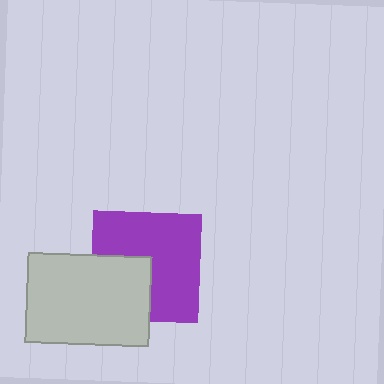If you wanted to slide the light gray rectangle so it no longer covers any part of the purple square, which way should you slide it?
Slide it toward the lower-left — that is the most direct way to separate the two shapes.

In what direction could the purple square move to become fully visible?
The purple square could move toward the upper-right. That would shift it out from behind the light gray rectangle entirely.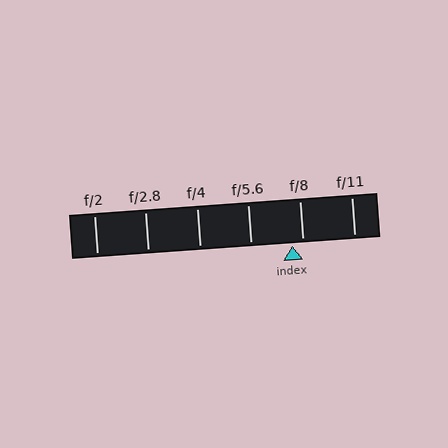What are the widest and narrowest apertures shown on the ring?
The widest aperture shown is f/2 and the narrowest is f/11.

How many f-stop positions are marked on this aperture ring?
There are 6 f-stop positions marked.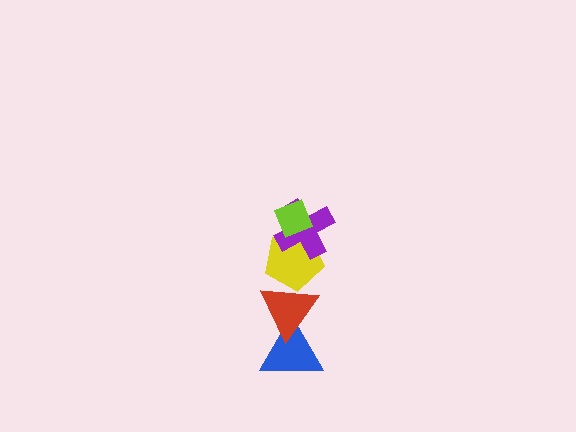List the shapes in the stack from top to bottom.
From top to bottom: the lime diamond, the purple cross, the yellow pentagon, the red triangle, the blue triangle.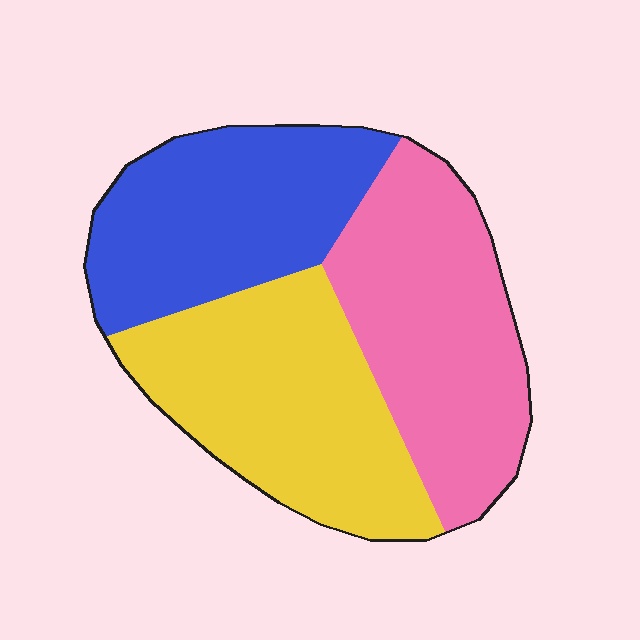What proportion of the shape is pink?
Pink covers 35% of the shape.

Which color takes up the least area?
Blue, at roughly 30%.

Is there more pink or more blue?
Pink.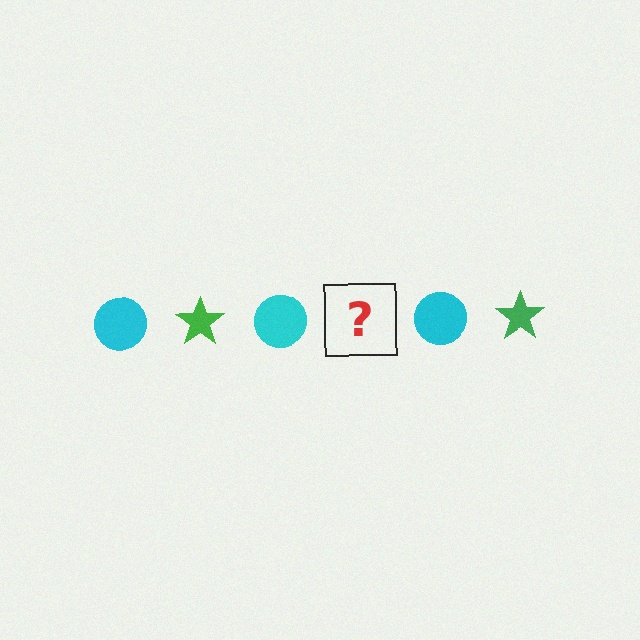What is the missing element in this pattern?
The missing element is a green star.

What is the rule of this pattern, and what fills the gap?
The rule is that the pattern alternates between cyan circle and green star. The gap should be filled with a green star.